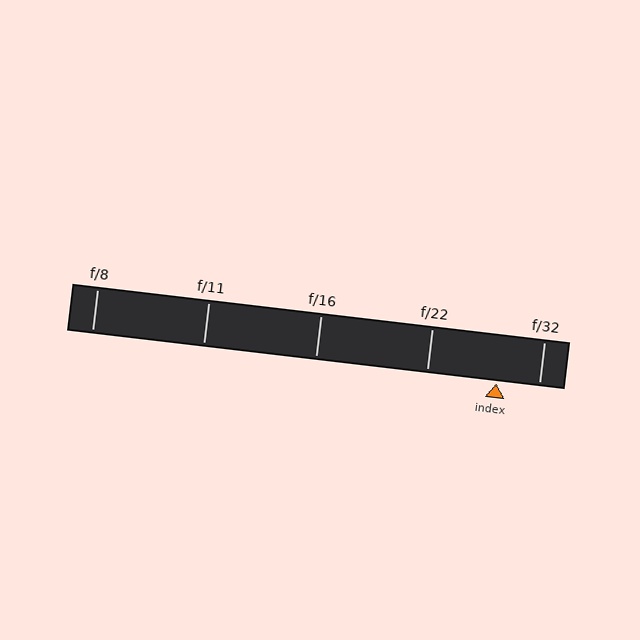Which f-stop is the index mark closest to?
The index mark is closest to f/32.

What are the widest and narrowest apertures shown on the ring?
The widest aperture shown is f/8 and the narrowest is f/32.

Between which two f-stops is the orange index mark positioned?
The index mark is between f/22 and f/32.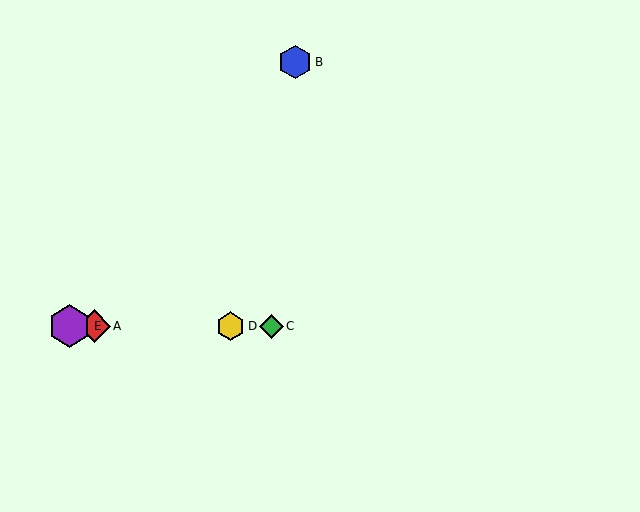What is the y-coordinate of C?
Object C is at y≈326.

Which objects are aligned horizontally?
Objects A, C, D, E are aligned horizontally.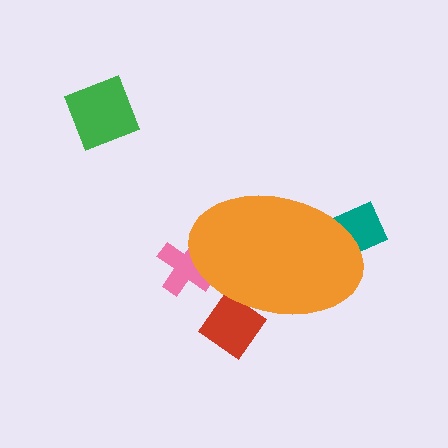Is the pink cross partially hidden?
Yes, the pink cross is partially hidden behind the orange ellipse.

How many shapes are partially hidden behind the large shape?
3 shapes are partially hidden.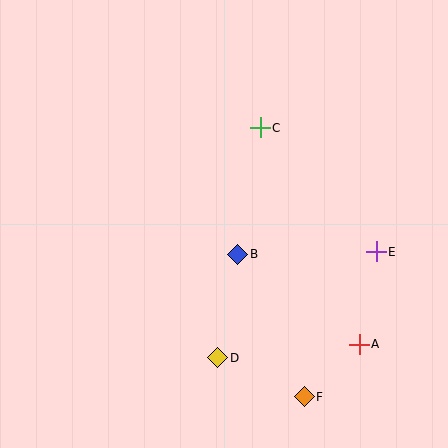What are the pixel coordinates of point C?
Point C is at (260, 128).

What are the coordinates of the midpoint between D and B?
The midpoint between D and B is at (228, 306).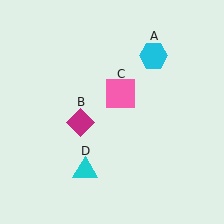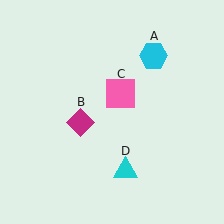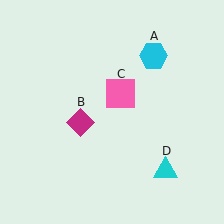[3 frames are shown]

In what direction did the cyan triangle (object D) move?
The cyan triangle (object D) moved right.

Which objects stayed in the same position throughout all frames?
Cyan hexagon (object A) and magenta diamond (object B) and pink square (object C) remained stationary.